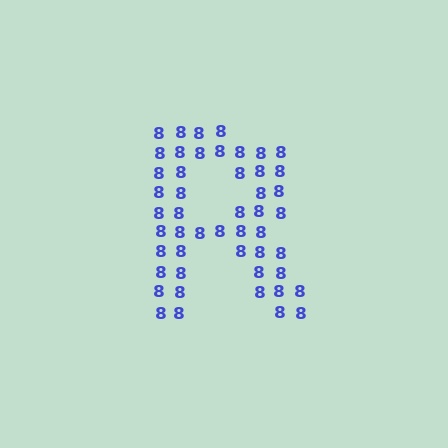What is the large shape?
The large shape is the letter R.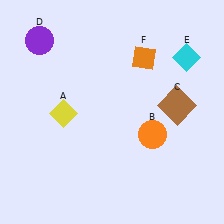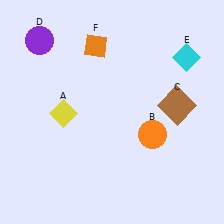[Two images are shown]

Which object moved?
The orange diamond (F) moved left.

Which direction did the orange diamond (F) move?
The orange diamond (F) moved left.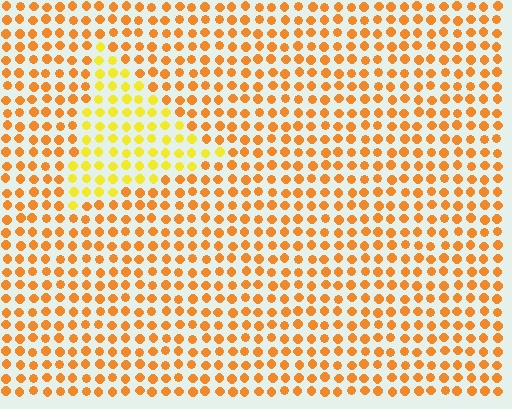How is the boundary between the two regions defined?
The boundary is defined purely by a slight shift in hue (about 30 degrees). Spacing, size, and orientation are identical on both sides.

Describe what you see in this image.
The image is filled with small orange elements in a uniform arrangement. A triangle-shaped region is visible where the elements are tinted to a slightly different hue, forming a subtle color boundary.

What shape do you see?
I see a triangle.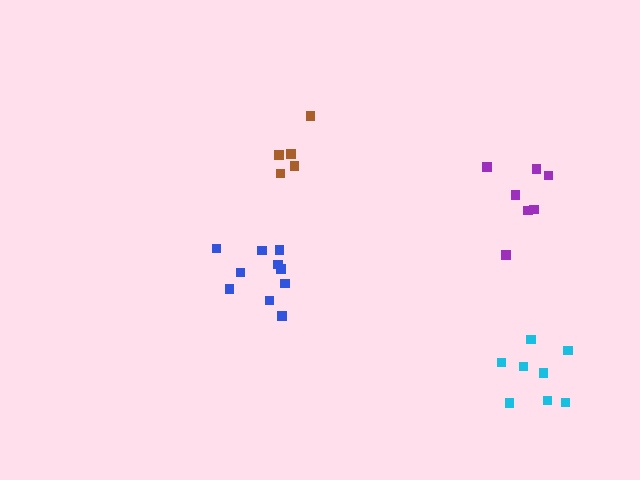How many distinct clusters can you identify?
There are 4 distinct clusters.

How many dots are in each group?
Group 1: 7 dots, Group 2: 10 dots, Group 3: 8 dots, Group 4: 5 dots (30 total).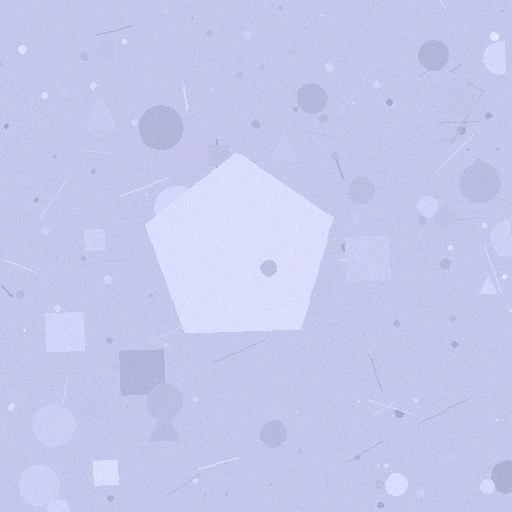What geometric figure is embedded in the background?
A pentagon is embedded in the background.